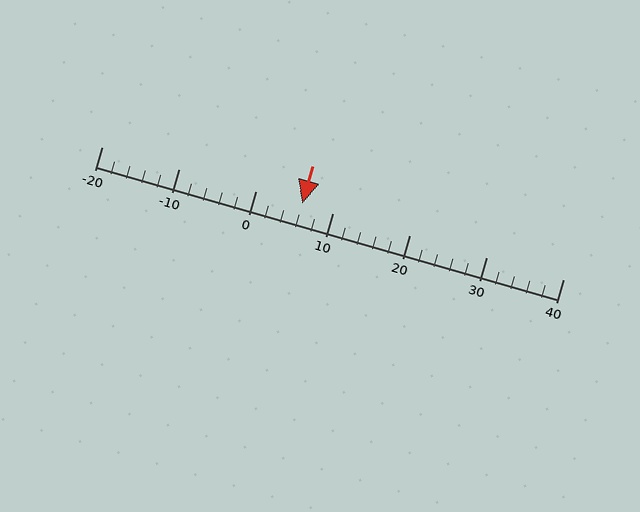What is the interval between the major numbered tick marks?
The major tick marks are spaced 10 units apart.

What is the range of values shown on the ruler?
The ruler shows values from -20 to 40.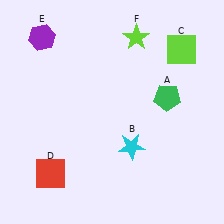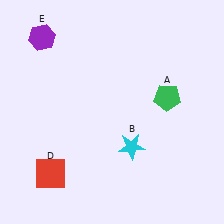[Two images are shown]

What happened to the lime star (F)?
The lime star (F) was removed in Image 2. It was in the top-right area of Image 1.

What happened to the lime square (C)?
The lime square (C) was removed in Image 2. It was in the top-right area of Image 1.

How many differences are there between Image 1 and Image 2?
There are 2 differences between the two images.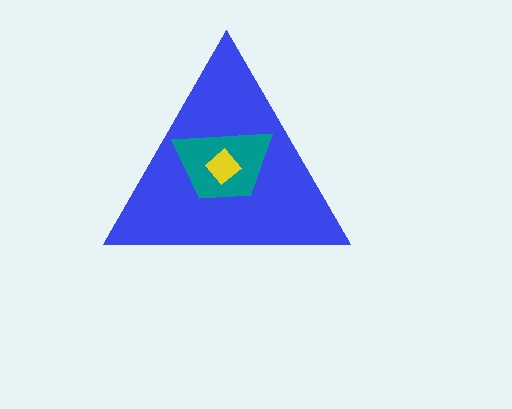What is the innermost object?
The yellow diamond.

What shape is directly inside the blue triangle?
The teal trapezoid.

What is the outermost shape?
The blue triangle.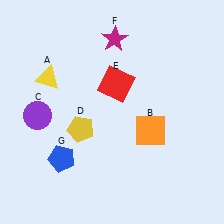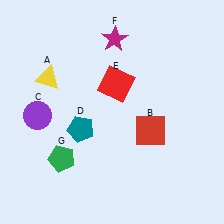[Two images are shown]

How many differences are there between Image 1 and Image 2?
There are 3 differences between the two images.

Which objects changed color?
B changed from orange to red. D changed from yellow to teal. G changed from blue to green.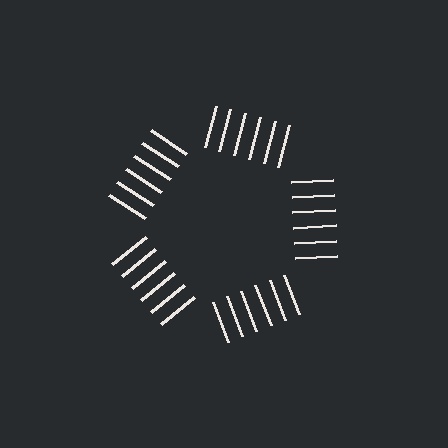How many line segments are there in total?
30 — 6 along each of the 5 edges.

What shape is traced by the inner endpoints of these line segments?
An illusory pentagon — the line segments terminate on its edges but no continuous stroke is drawn.